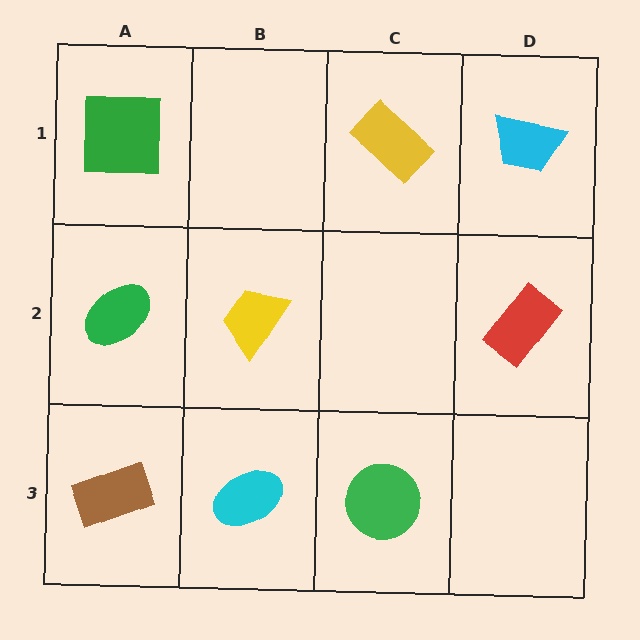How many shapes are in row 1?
3 shapes.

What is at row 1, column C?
A yellow rectangle.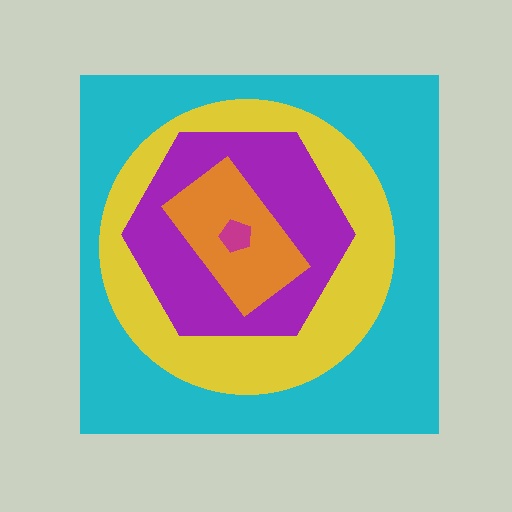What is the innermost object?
The magenta pentagon.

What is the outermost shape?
The cyan square.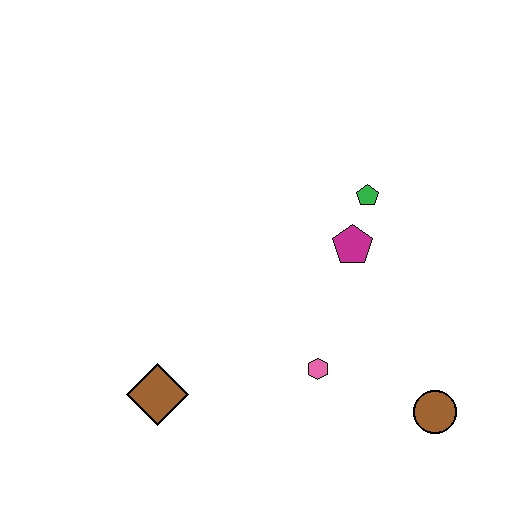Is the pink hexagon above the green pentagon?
No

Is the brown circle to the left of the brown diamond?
No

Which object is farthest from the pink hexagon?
The green pentagon is farthest from the pink hexagon.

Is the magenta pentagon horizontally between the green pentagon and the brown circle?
No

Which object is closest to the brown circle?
The pink hexagon is closest to the brown circle.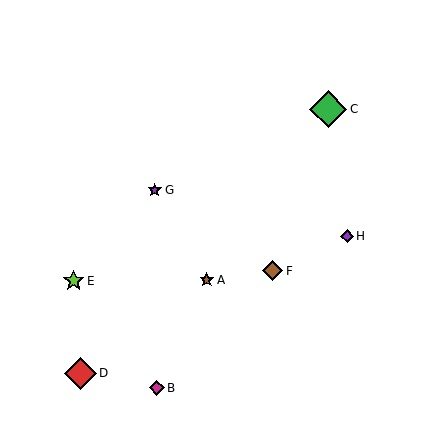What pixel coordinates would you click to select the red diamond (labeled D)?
Click at (80, 373) to select the red diamond D.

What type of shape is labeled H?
Shape H is a purple diamond.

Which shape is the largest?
The green diamond (labeled C) is the largest.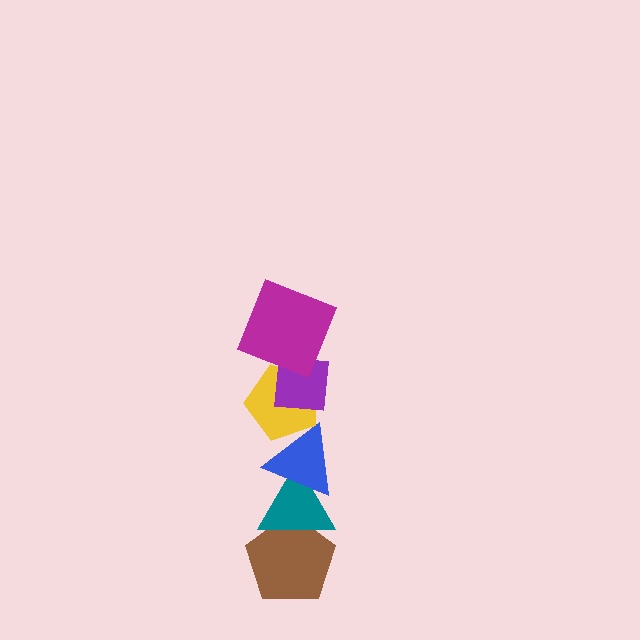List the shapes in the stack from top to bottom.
From top to bottom: the magenta square, the purple square, the yellow pentagon, the blue triangle, the teal triangle, the brown pentagon.